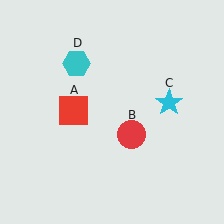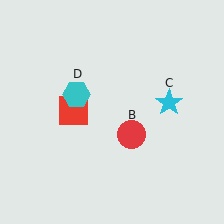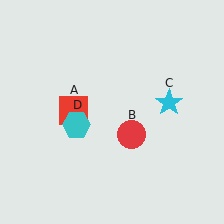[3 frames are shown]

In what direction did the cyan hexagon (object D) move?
The cyan hexagon (object D) moved down.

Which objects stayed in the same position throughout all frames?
Red square (object A) and red circle (object B) and cyan star (object C) remained stationary.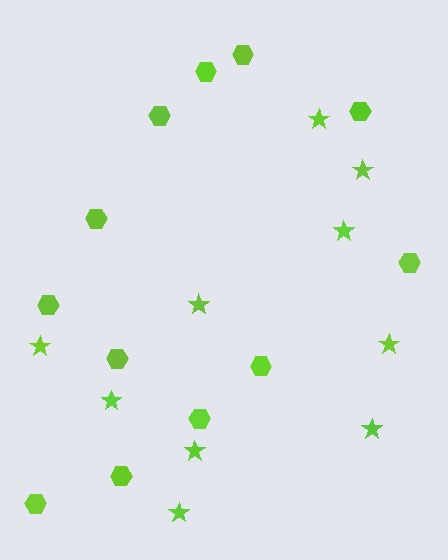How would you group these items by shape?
There are 2 groups: one group of hexagons (12) and one group of stars (10).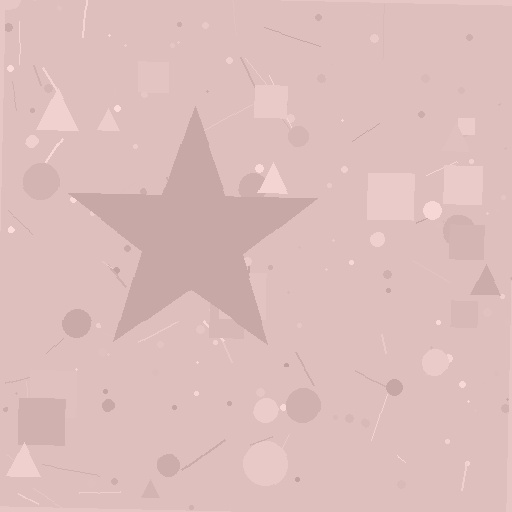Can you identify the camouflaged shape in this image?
The camouflaged shape is a star.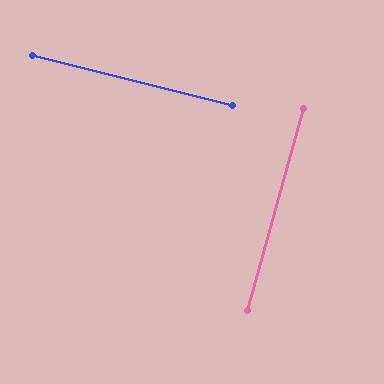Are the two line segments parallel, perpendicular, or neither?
Perpendicular — they meet at approximately 89°.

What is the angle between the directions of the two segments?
Approximately 89 degrees.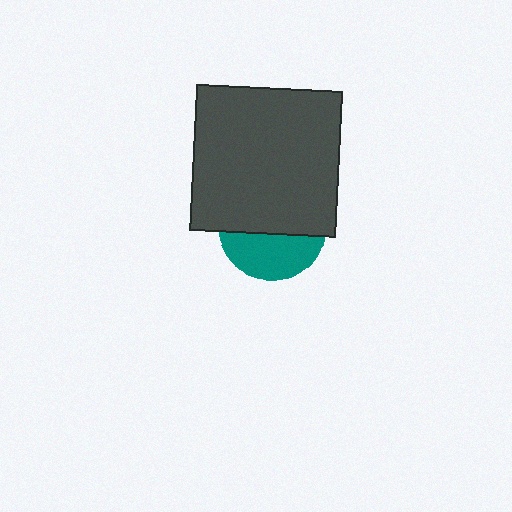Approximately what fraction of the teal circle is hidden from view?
Roughly 58% of the teal circle is hidden behind the dark gray square.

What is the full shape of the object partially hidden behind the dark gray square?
The partially hidden object is a teal circle.